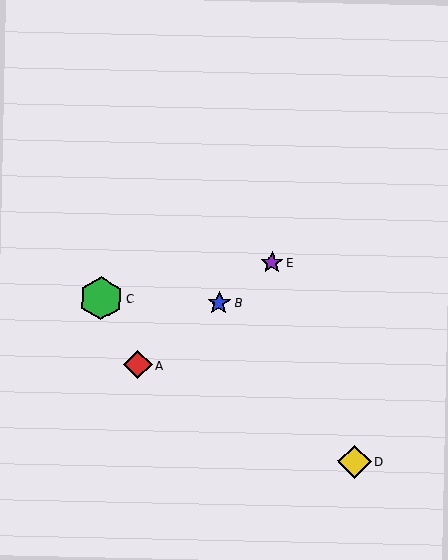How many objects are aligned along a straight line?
3 objects (A, B, E) are aligned along a straight line.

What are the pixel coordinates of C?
Object C is at (101, 299).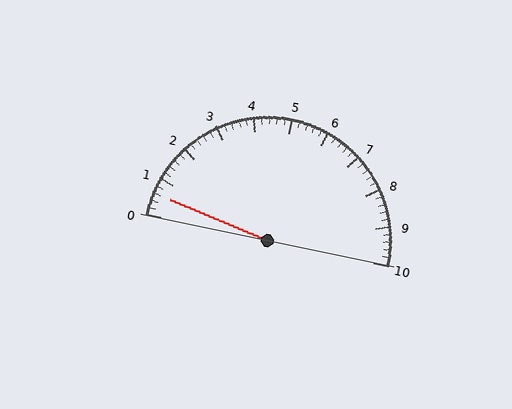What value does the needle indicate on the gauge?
The needle indicates approximately 0.6.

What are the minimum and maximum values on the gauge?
The gauge ranges from 0 to 10.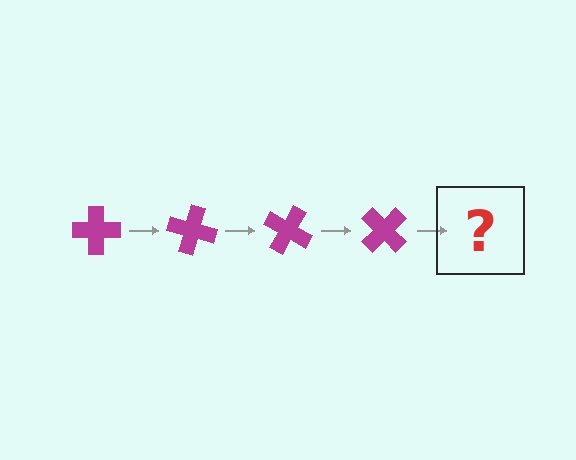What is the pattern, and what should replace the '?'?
The pattern is that the cross rotates 15 degrees each step. The '?' should be a magenta cross rotated 60 degrees.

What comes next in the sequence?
The next element should be a magenta cross rotated 60 degrees.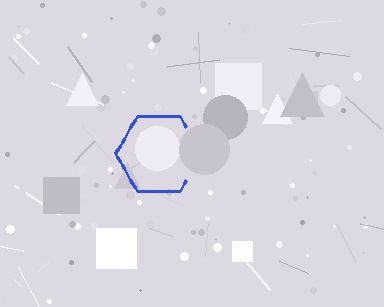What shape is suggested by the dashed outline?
The dashed outline suggests a hexagon.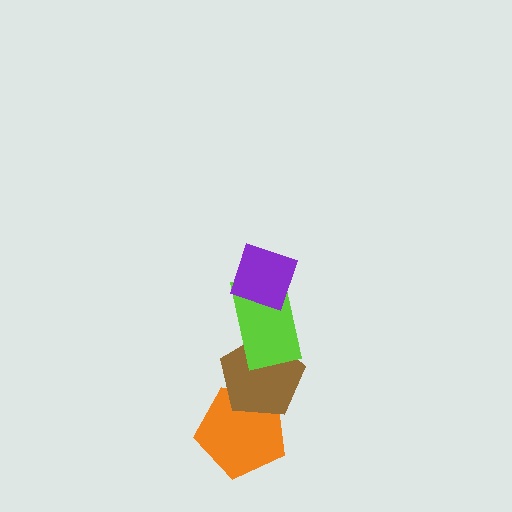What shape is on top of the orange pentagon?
The brown pentagon is on top of the orange pentagon.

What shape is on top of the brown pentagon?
The lime rectangle is on top of the brown pentagon.